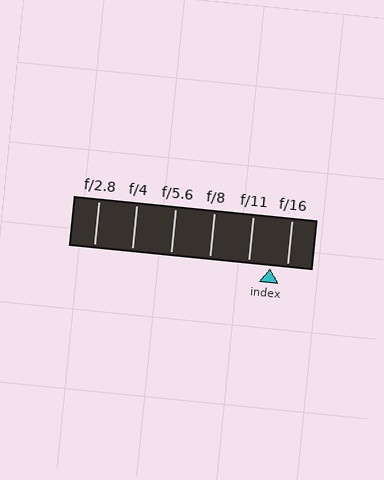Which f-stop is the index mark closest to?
The index mark is closest to f/16.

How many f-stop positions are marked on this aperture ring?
There are 6 f-stop positions marked.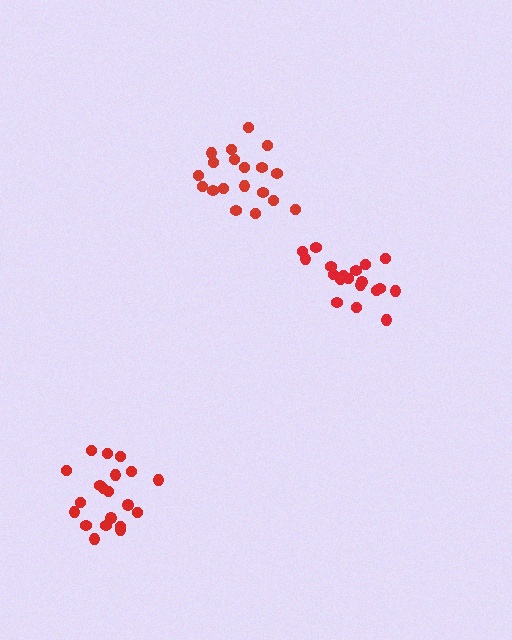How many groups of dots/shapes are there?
There are 3 groups.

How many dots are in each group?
Group 1: 19 dots, Group 2: 19 dots, Group 3: 20 dots (58 total).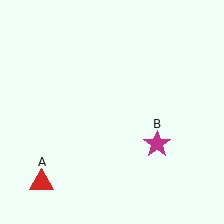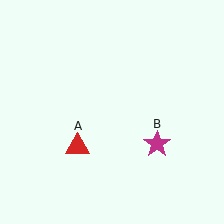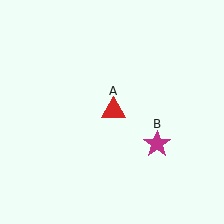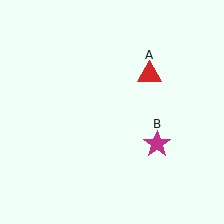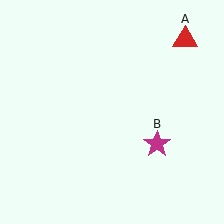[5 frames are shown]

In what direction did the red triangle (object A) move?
The red triangle (object A) moved up and to the right.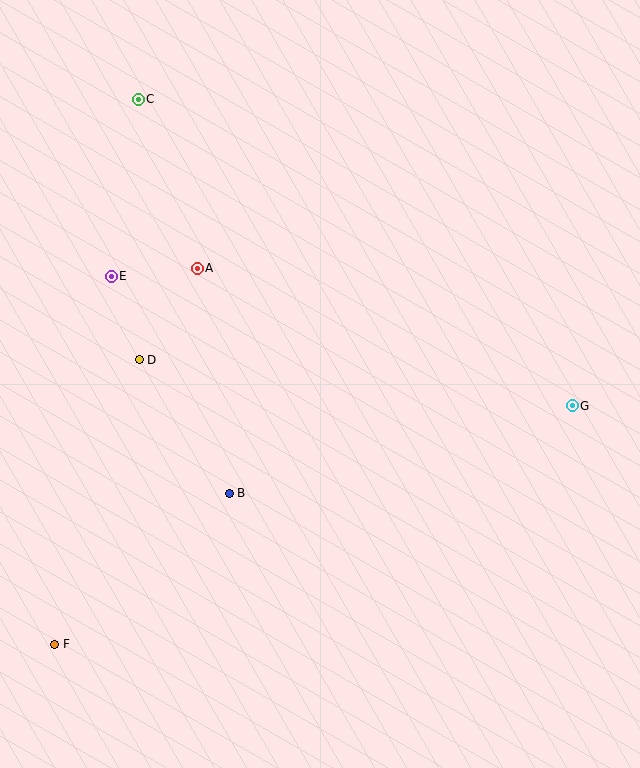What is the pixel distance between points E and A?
The distance between E and A is 86 pixels.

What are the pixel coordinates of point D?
Point D is at (139, 360).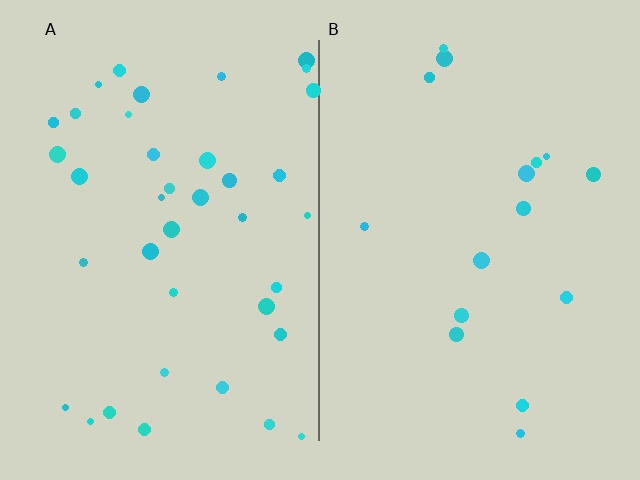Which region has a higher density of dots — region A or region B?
A (the left).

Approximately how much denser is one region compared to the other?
Approximately 2.4× — region A over region B.